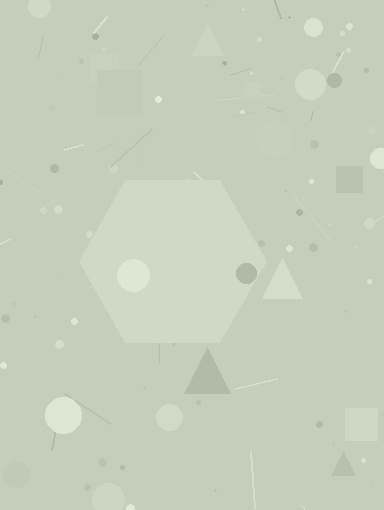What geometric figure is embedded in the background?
A hexagon is embedded in the background.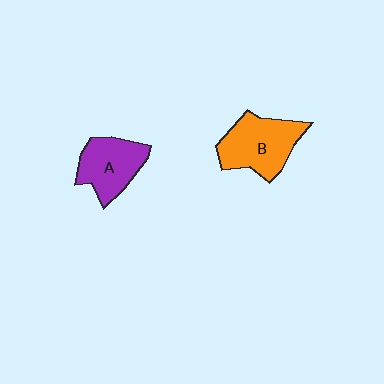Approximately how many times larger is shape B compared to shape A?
Approximately 1.2 times.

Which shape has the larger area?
Shape B (orange).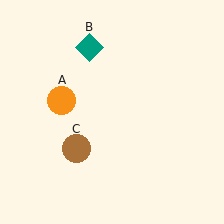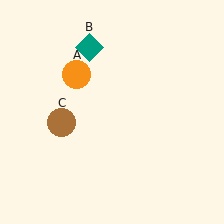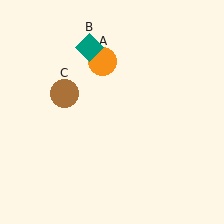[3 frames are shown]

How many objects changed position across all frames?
2 objects changed position: orange circle (object A), brown circle (object C).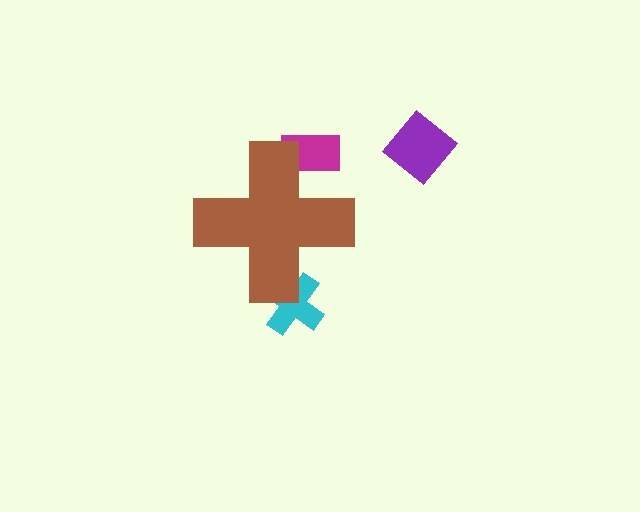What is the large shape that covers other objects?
A brown cross.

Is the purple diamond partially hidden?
No, the purple diamond is fully visible.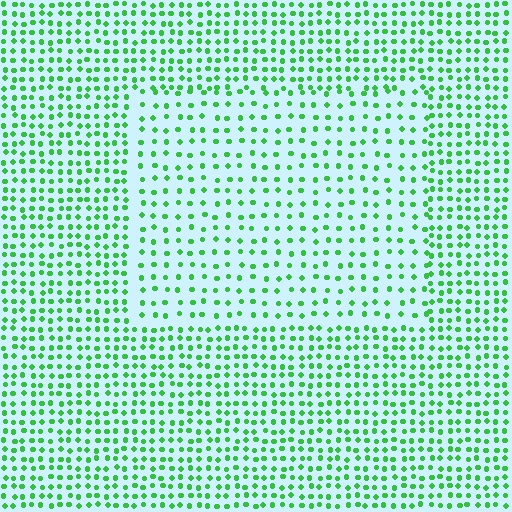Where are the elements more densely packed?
The elements are more densely packed outside the rectangle boundary.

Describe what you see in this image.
The image contains small green elements arranged at two different densities. A rectangle-shaped region is visible where the elements are less densely packed than the surrounding area.